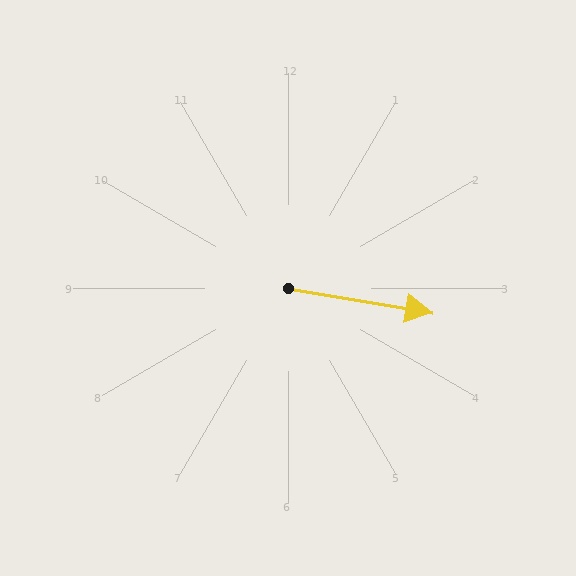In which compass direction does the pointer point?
East.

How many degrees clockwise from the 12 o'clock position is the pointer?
Approximately 100 degrees.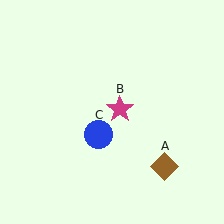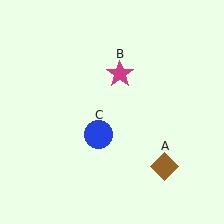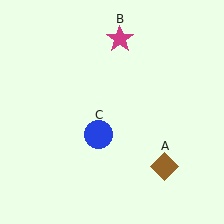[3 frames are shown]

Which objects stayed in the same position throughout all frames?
Brown diamond (object A) and blue circle (object C) remained stationary.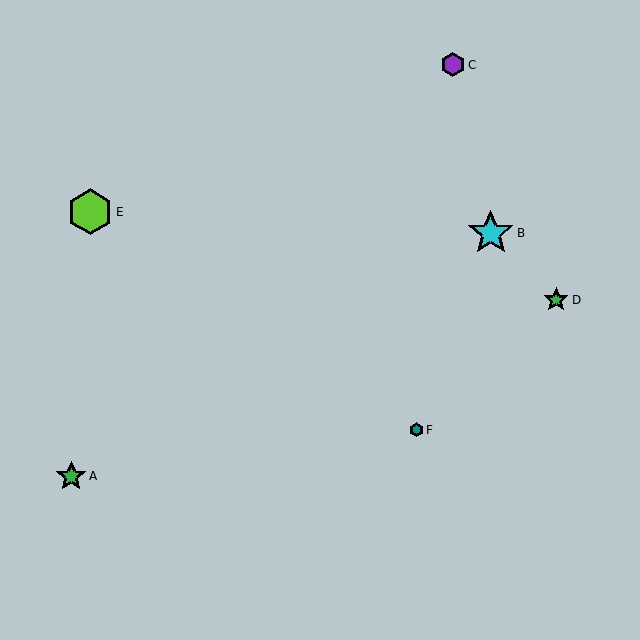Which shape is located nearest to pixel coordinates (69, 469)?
The green star (labeled A) at (71, 476) is nearest to that location.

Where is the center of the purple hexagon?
The center of the purple hexagon is at (453, 65).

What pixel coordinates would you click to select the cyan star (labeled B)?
Click at (491, 233) to select the cyan star B.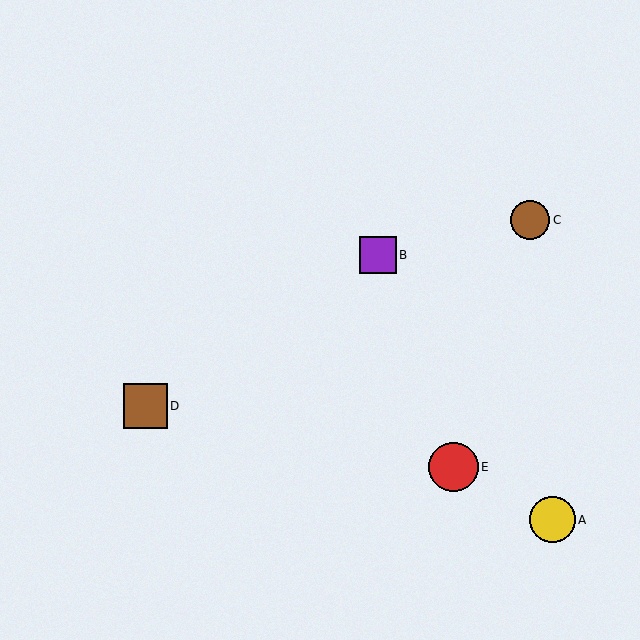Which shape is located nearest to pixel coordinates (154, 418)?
The brown square (labeled D) at (145, 406) is nearest to that location.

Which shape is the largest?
The red circle (labeled E) is the largest.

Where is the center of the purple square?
The center of the purple square is at (378, 255).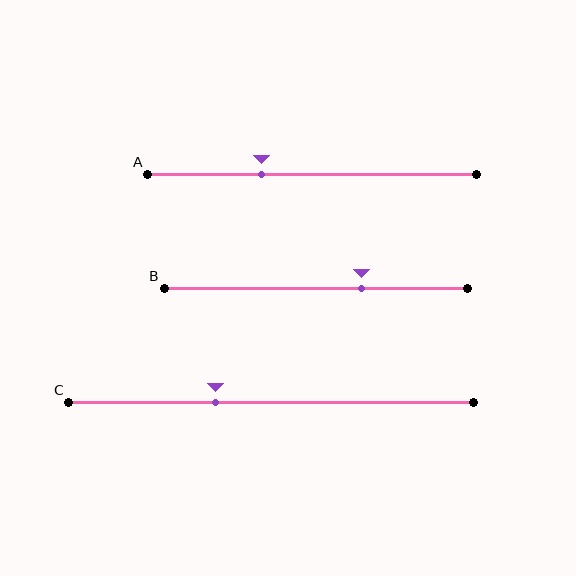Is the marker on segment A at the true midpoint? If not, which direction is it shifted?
No, the marker on segment A is shifted to the left by about 15% of the segment length.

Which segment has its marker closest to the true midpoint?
Segment C has its marker closest to the true midpoint.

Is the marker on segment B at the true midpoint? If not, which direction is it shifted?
No, the marker on segment B is shifted to the right by about 15% of the segment length.